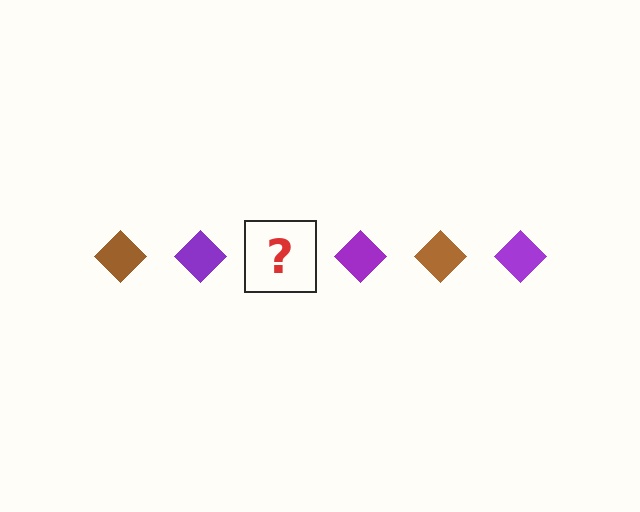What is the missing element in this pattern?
The missing element is a brown diamond.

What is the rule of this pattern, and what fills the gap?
The rule is that the pattern cycles through brown, purple diamonds. The gap should be filled with a brown diamond.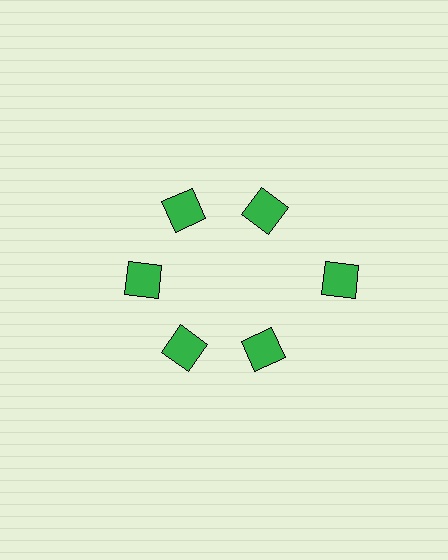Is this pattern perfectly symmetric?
No. The 6 green diamonds are arranged in a ring, but one element near the 3 o'clock position is pushed outward from the center, breaking the 6-fold rotational symmetry.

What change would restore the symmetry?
The symmetry would be restored by moving it inward, back onto the ring so that all 6 diamonds sit at equal angles and equal distance from the center.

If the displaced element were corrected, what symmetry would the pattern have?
It would have 6-fold rotational symmetry — the pattern would map onto itself every 60 degrees.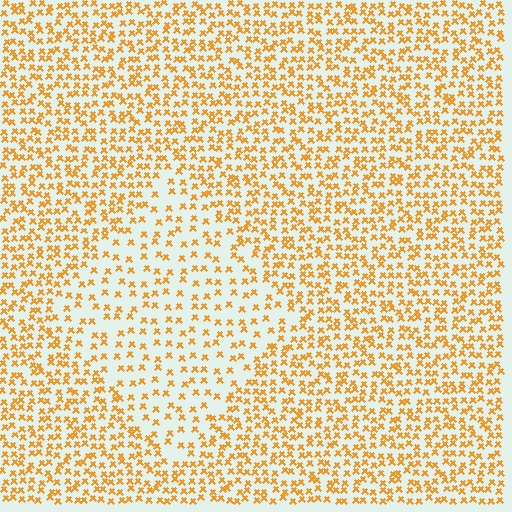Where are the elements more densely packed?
The elements are more densely packed outside the diamond boundary.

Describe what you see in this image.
The image contains small orange elements arranged at two different densities. A diamond-shaped region is visible where the elements are less densely packed than the surrounding area.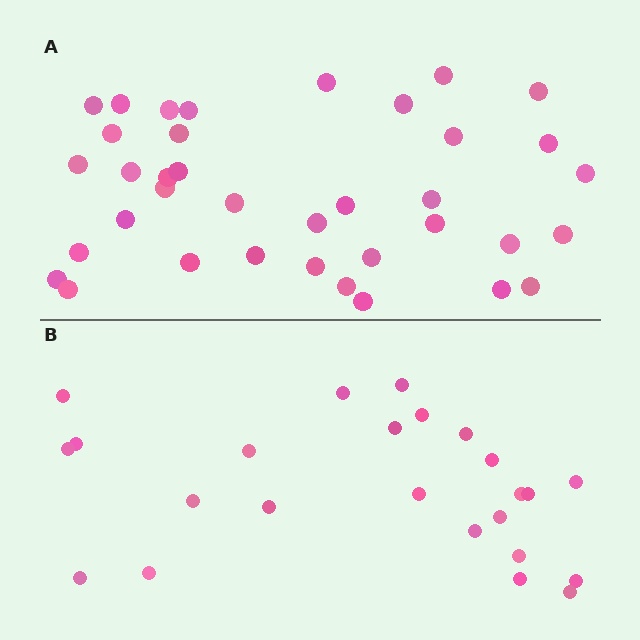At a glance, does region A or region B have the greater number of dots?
Region A (the top region) has more dots.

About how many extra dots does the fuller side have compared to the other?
Region A has approximately 15 more dots than region B.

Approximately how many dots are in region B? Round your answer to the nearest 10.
About 20 dots. (The exact count is 24, which rounds to 20.)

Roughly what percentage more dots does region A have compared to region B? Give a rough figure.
About 55% more.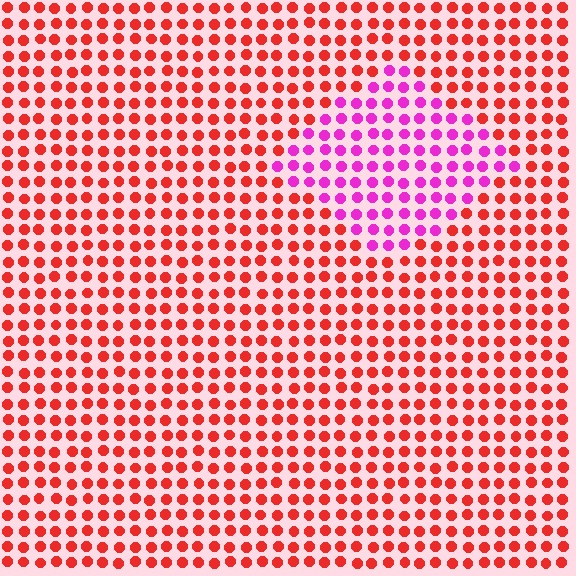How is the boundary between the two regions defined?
The boundary is defined purely by a slight shift in hue (about 53 degrees). Spacing, size, and orientation are identical on both sides.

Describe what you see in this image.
The image is filled with small red elements in a uniform arrangement. A diamond-shaped region is visible where the elements are tinted to a slightly different hue, forming a subtle color boundary.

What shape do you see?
I see a diamond.